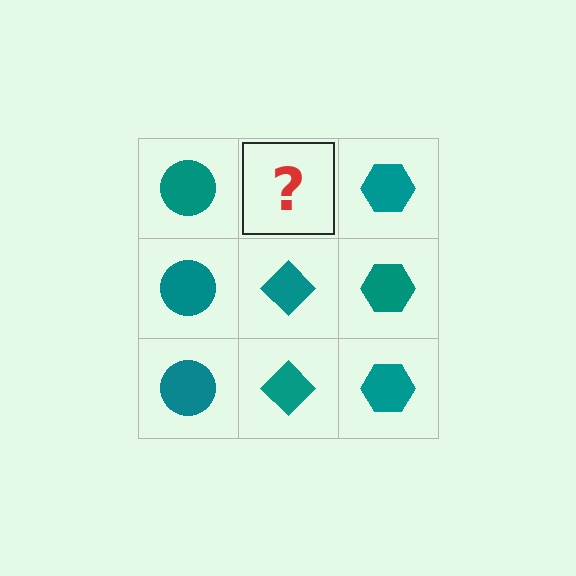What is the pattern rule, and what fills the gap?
The rule is that each column has a consistent shape. The gap should be filled with a teal diamond.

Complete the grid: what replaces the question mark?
The question mark should be replaced with a teal diamond.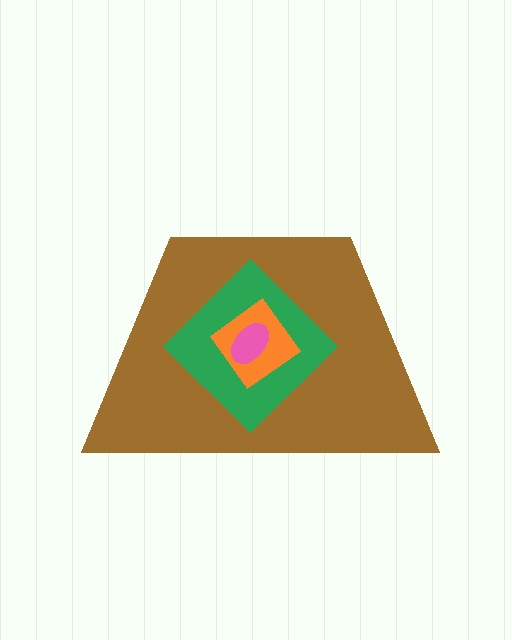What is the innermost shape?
The pink ellipse.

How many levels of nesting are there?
4.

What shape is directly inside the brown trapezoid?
The green diamond.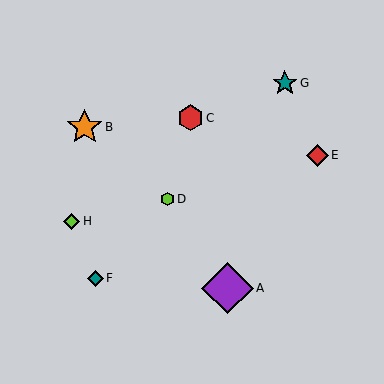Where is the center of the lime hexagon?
The center of the lime hexagon is at (168, 199).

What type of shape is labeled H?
Shape H is a lime diamond.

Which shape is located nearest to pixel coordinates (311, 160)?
The red diamond (labeled E) at (317, 155) is nearest to that location.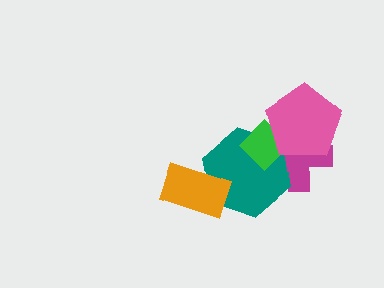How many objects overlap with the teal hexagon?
4 objects overlap with the teal hexagon.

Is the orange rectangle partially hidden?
No, no other shape covers it.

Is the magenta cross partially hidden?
Yes, it is partially covered by another shape.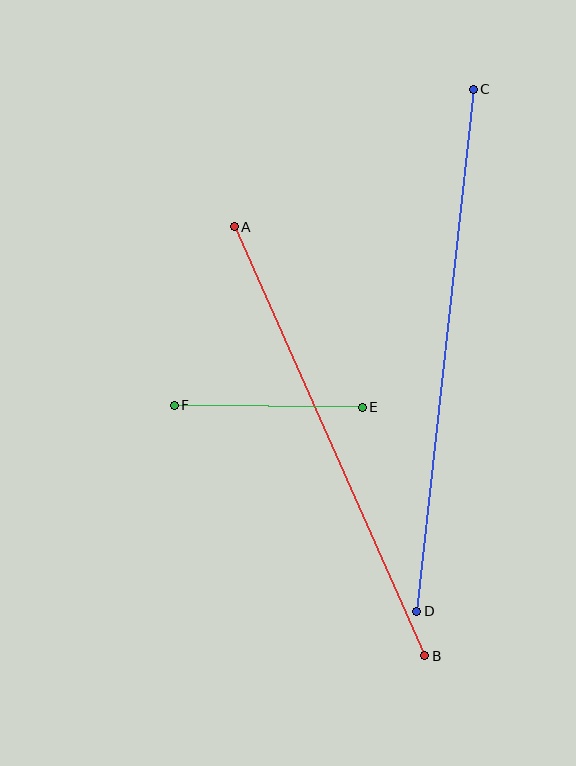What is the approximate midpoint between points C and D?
The midpoint is at approximately (445, 350) pixels.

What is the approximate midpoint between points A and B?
The midpoint is at approximately (329, 441) pixels.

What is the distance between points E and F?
The distance is approximately 188 pixels.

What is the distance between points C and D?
The distance is approximately 525 pixels.